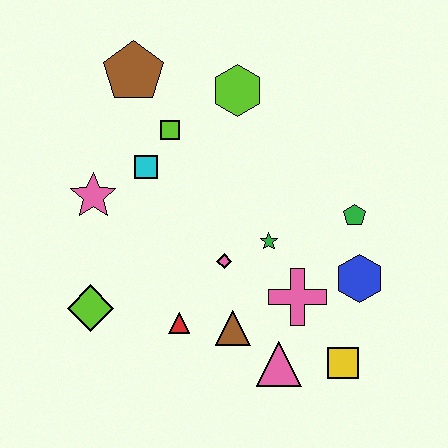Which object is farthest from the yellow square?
The brown pentagon is farthest from the yellow square.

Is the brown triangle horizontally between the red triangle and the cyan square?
No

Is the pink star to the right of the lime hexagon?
No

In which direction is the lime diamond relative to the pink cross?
The lime diamond is to the left of the pink cross.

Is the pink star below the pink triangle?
No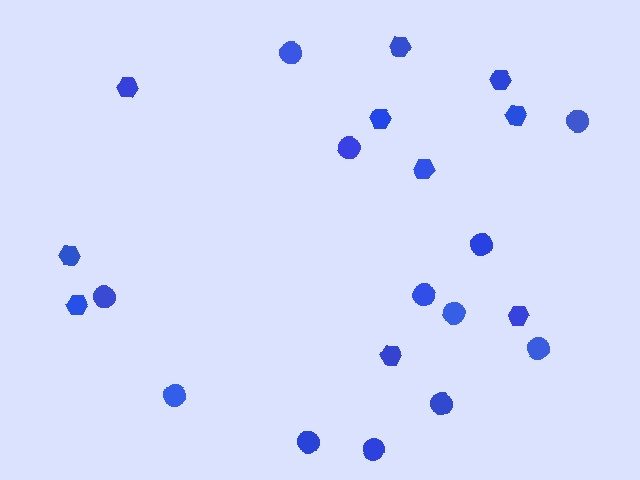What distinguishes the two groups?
There are 2 groups: one group of hexagons (10) and one group of circles (12).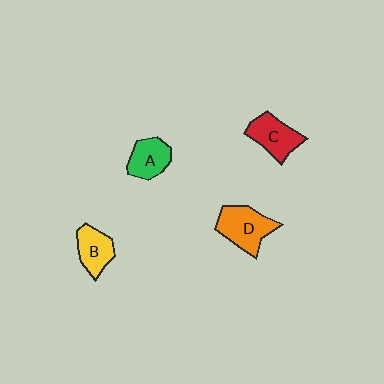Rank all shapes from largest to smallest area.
From largest to smallest: D (orange), C (red), A (green), B (yellow).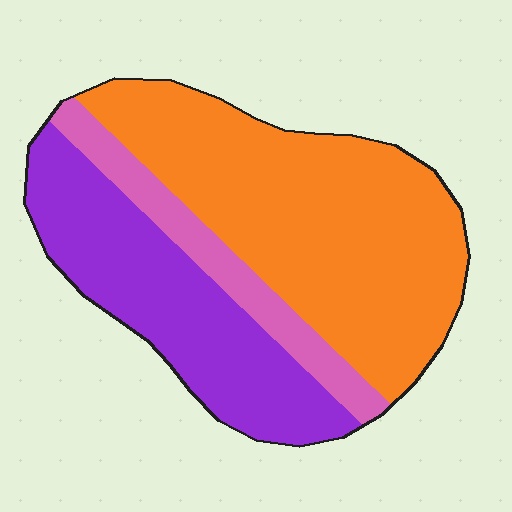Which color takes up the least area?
Pink, at roughly 15%.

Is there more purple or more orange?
Orange.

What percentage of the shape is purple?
Purple takes up between a quarter and a half of the shape.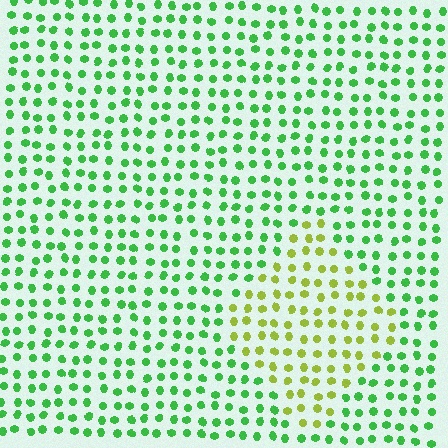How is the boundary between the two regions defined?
The boundary is defined purely by a slight shift in hue (about 48 degrees). Spacing, size, and orientation are identical on both sides.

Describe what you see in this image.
The image is filled with small green elements in a uniform arrangement. A diamond-shaped region is visible where the elements are tinted to a slightly different hue, forming a subtle color boundary.